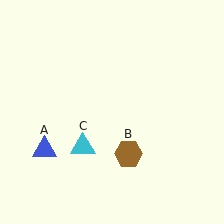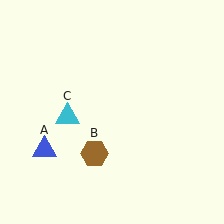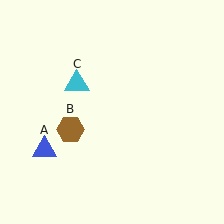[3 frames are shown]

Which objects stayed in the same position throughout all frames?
Blue triangle (object A) remained stationary.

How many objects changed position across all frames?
2 objects changed position: brown hexagon (object B), cyan triangle (object C).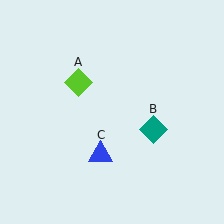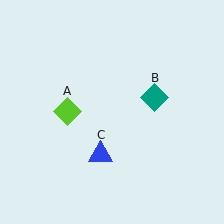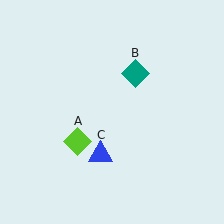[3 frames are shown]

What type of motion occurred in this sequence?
The lime diamond (object A), teal diamond (object B) rotated counterclockwise around the center of the scene.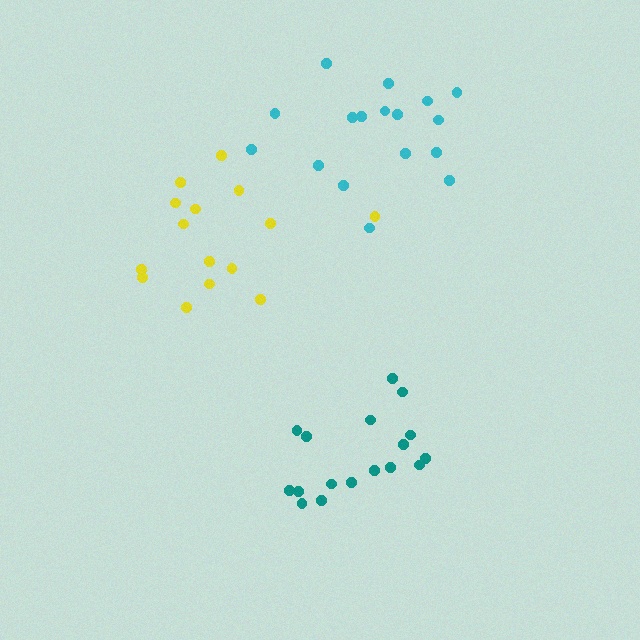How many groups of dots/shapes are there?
There are 3 groups.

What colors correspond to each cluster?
The clusters are colored: teal, yellow, cyan.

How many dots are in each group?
Group 1: 17 dots, Group 2: 15 dots, Group 3: 17 dots (49 total).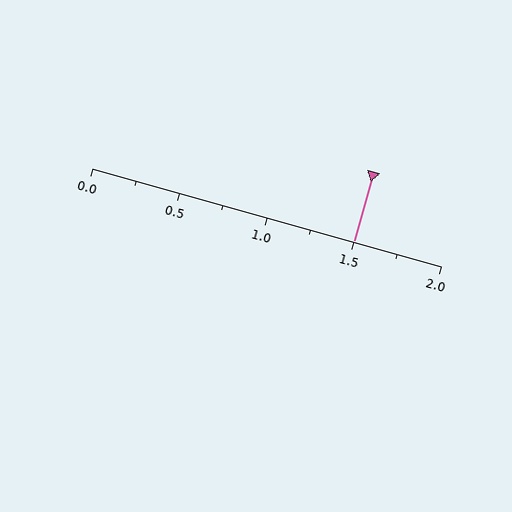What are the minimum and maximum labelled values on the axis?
The axis runs from 0.0 to 2.0.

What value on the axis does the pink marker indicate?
The marker indicates approximately 1.5.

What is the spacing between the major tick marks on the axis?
The major ticks are spaced 0.5 apart.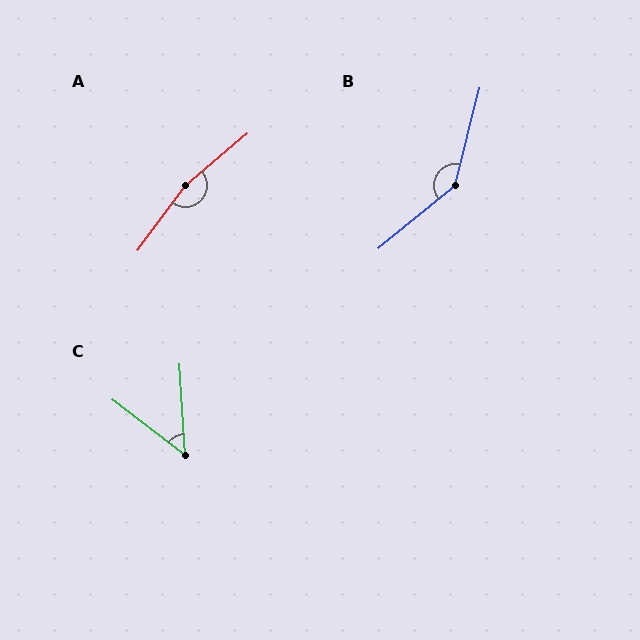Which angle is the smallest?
C, at approximately 49 degrees.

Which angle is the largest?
A, at approximately 167 degrees.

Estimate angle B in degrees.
Approximately 144 degrees.